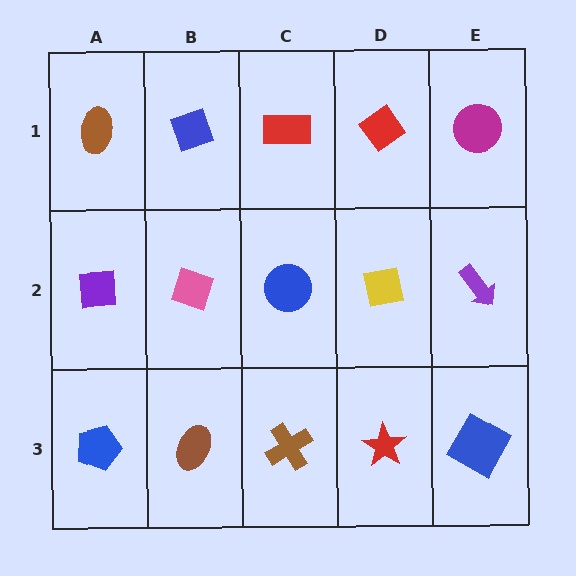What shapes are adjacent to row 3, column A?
A purple square (row 2, column A), a brown ellipse (row 3, column B).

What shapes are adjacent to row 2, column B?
A blue diamond (row 1, column B), a brown ellipse (row 3, column B), a purple square (row 2, column A), a blue circle (row 2, column C).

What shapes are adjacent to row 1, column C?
A blue circle (row 2, column C), a blue diamond (row 1, column B), a red diamond (row 1, column D).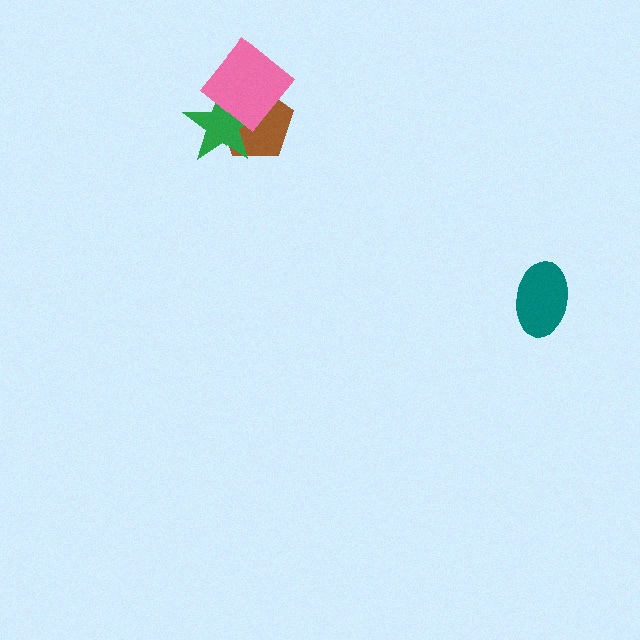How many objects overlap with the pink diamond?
2 objects overlap with the pink diamond.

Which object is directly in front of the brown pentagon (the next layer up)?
The green star is directly in front of the brown pentagon.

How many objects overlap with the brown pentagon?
2 objects overlap with the brown pentagon.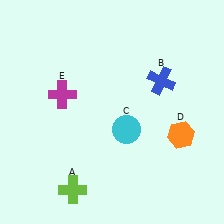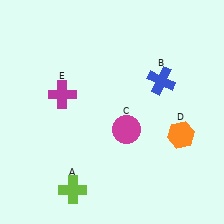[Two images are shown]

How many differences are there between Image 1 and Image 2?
There is 1 difference between the two images.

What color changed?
The circle (C) changed from cyan in Image 1 to magenta in Image 2.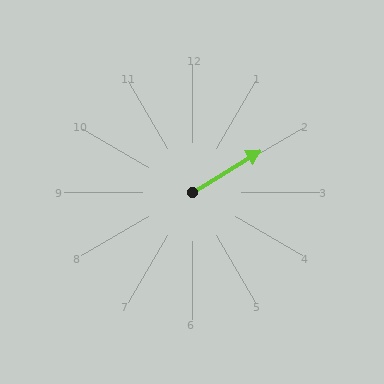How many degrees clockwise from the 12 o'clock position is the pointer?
Approximately 59 degrees.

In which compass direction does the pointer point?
Northeast.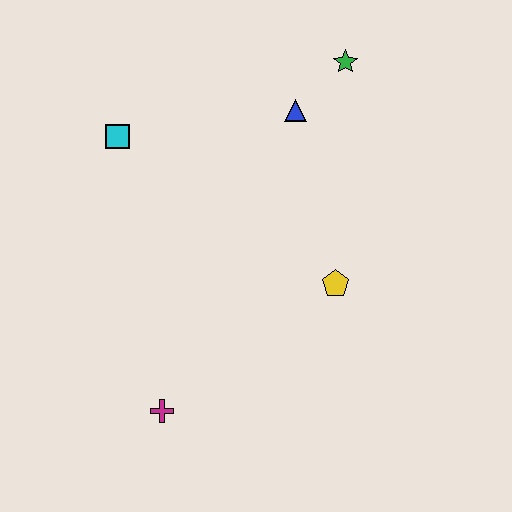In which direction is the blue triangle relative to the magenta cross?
The blue triangle is above the magenta cross.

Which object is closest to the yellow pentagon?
The blue triangle is closest to the yellow pentagon.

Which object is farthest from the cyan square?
The magenta cross is farthest from the cyan square.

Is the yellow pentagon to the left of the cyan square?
No